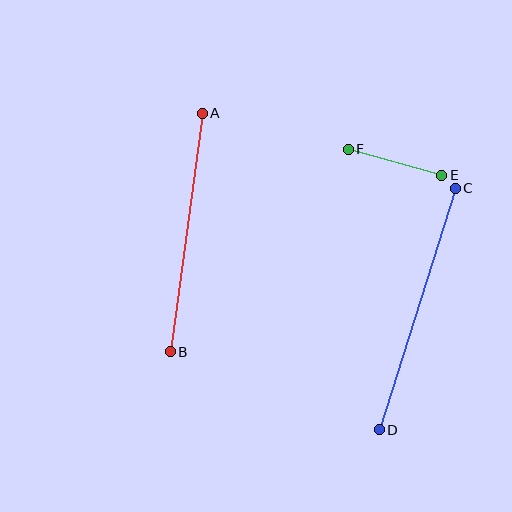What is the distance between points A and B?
The distance is approximately 241 pixels.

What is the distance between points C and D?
The distance is approximately 253 pixels.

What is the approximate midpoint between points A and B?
The midpoint is at approximately (186, 233) pixels.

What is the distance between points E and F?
The distance is approximately 97 pixels.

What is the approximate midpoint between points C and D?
The midpoint is at approximately (417, 309) pixels.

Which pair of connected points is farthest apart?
Points C and D are farthest apart.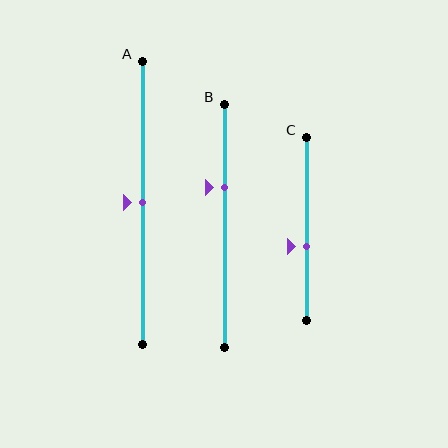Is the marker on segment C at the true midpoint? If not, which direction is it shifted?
No, the marker on segment C is shifted downward by about 10% of the segment length.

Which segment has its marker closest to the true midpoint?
Segment A has its marker closest to the true midpoint.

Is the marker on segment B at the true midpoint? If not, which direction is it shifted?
No, the marker on segment B is shifted upward by about 16% of the segment length.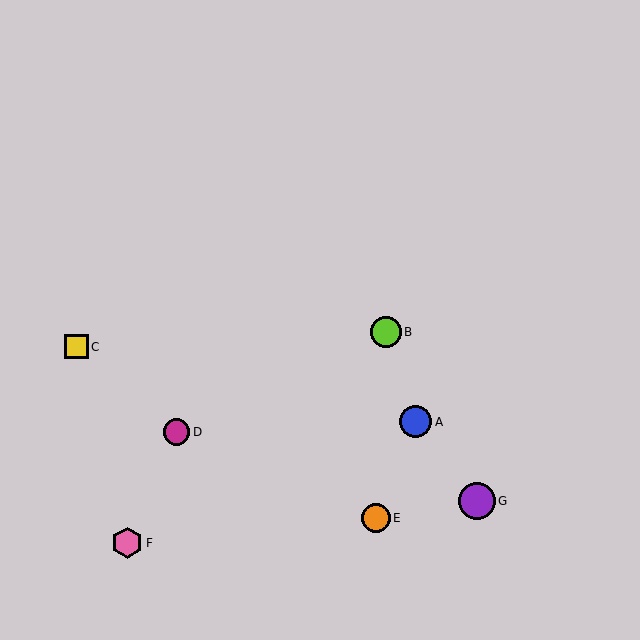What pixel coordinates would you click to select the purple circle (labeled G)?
Click at (477, 501) to select the purple circle G.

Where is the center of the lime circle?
The center of the lime circle is at (386, 332).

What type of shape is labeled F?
Shape F is a pink hexagon.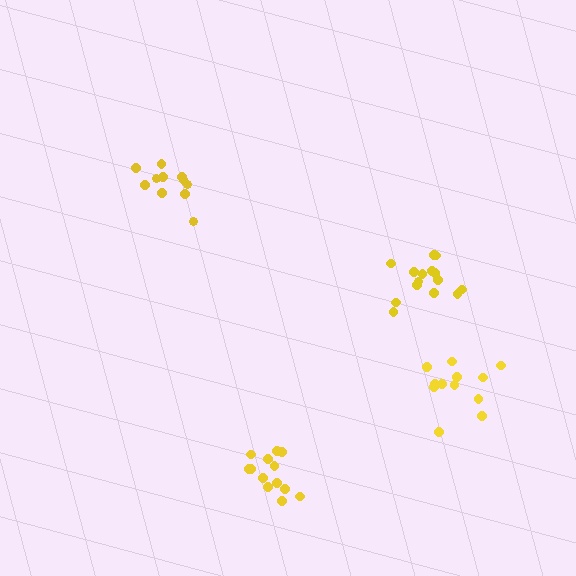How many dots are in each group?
Group 1: 11 dots, Group 2: 15 dots, Group 3: 13 dots, Group 4: 12 dots (51 total).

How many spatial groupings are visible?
There are 4 spatial groupings.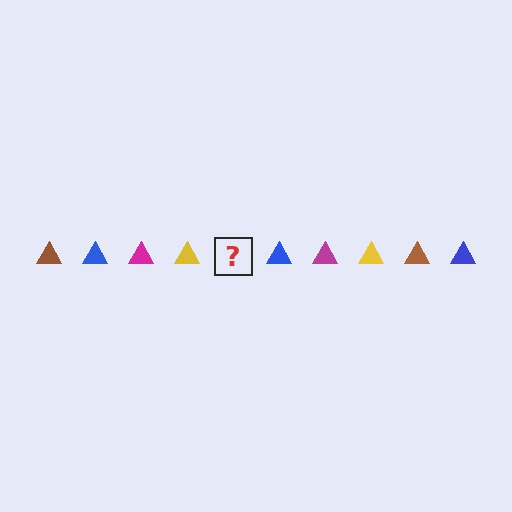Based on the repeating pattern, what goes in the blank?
The blank should be a brown triangle.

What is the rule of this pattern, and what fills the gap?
The rule is that the pattern cycles through brown, blue, magenta, yellow triangles. The gap should be filled with a brown triangle.